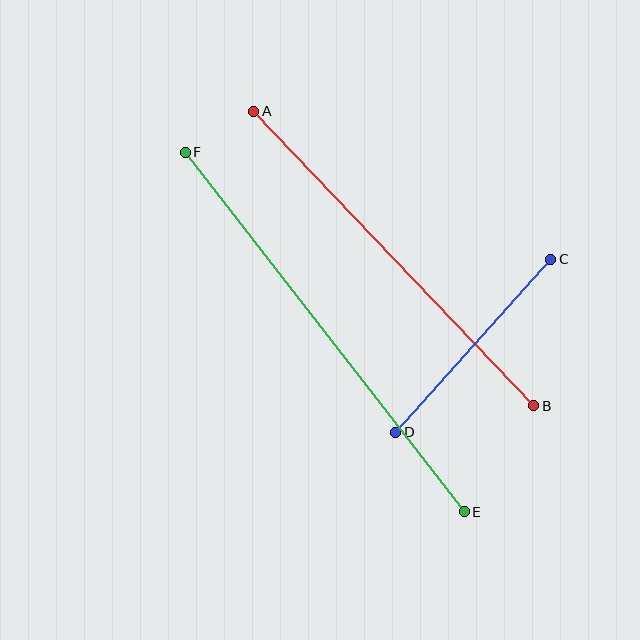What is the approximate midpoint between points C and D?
The midpoint is at approximately (473, 346) pixels.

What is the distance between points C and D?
The distance is approximately 232 pixels.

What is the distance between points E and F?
The distance is approximately 455 pixels.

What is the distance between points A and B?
The distance is approximately 406 pixels.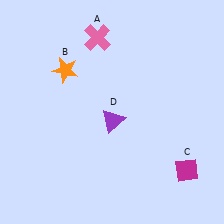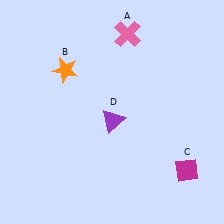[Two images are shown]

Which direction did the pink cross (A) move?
The pink cross (A) moved right.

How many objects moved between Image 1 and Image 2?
1 object moved between the two images.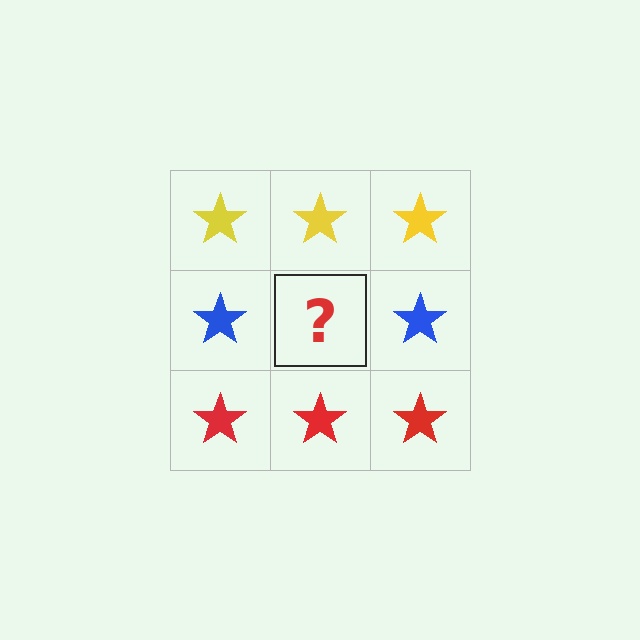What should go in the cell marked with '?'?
The missing cell should contain a blue star.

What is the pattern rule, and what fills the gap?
The rule is that each row has a consistent color. The gap should be filled with a blue star.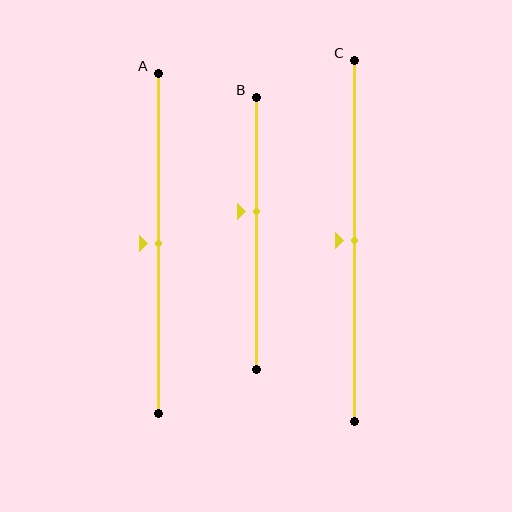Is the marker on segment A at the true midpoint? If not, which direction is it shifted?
Yes, the marker on segment A is at the true midpoint.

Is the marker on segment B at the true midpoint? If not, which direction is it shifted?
No, the marker on segment B is shifted upward by about 8% of the segment length.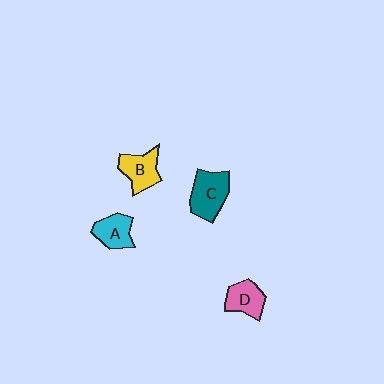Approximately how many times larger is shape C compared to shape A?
Approximately 1.4 times.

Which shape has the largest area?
Shape C (teal).